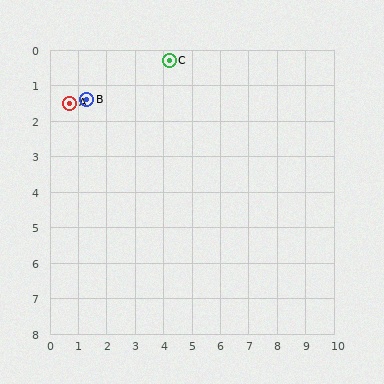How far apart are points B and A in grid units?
Points B and A are about 0.6 grid units apart.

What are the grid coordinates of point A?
Point A is at approximately (0.7, 1.5).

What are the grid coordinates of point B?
Point B is at approximately (1.3, 1.4).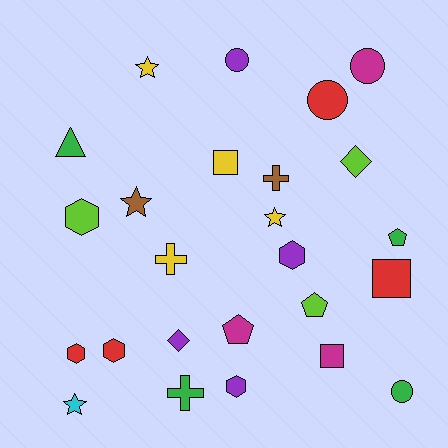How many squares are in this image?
There are 3 squares.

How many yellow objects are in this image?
There are 4 yellow objects.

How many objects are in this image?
There are 25 objects.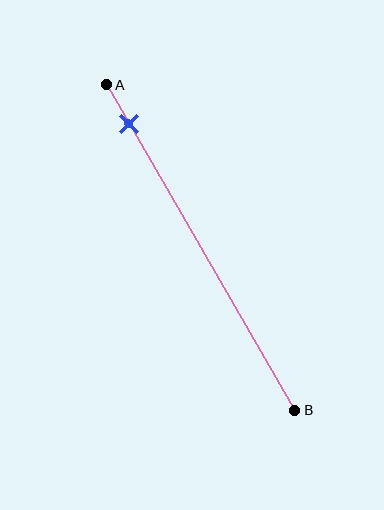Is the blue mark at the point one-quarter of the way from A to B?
No, the mark is at about 10% from A, not at the 25% one-quarter point.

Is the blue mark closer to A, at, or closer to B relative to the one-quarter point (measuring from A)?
The blue mark is closer to point A than the one-quarter point of segment AB.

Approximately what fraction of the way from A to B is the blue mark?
The blue mark is approximately 10% of the way from A to B.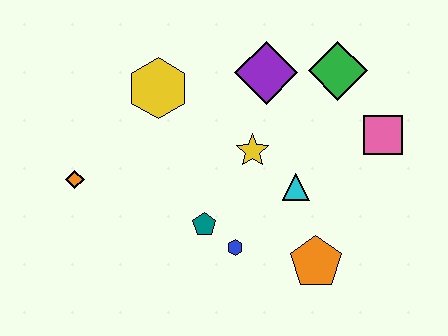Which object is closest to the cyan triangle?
The yellow star is closest to the cyan triangle.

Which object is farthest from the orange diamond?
The pink square is farthest from the orange diamond.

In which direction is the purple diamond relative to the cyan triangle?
The purple diamond is above the cyan triangle.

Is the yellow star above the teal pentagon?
Yes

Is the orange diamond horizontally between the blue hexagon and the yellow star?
No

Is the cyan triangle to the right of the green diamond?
No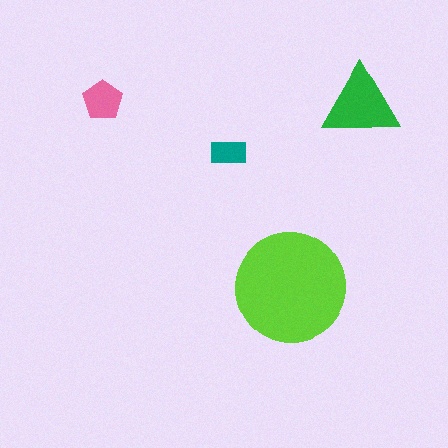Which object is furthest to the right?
The green triangle is rightmost.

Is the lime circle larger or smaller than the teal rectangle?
Larger.